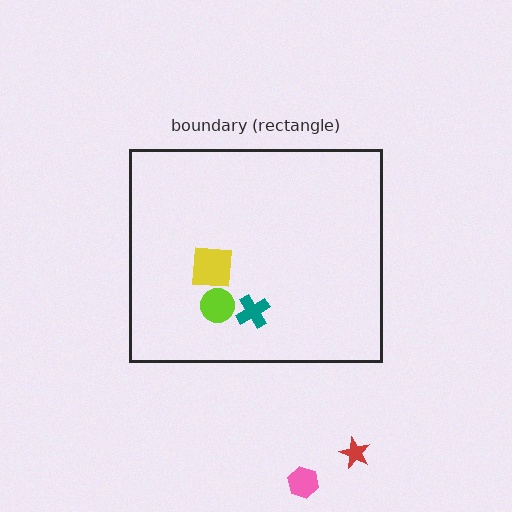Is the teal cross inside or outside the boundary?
Inside.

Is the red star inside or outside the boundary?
Outside.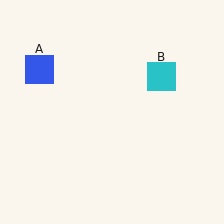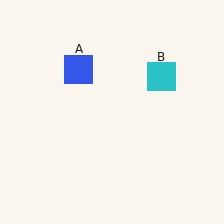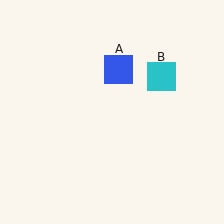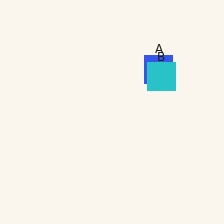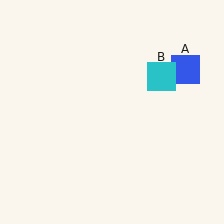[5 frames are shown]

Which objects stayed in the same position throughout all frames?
Cyan square (object B) remained stationary.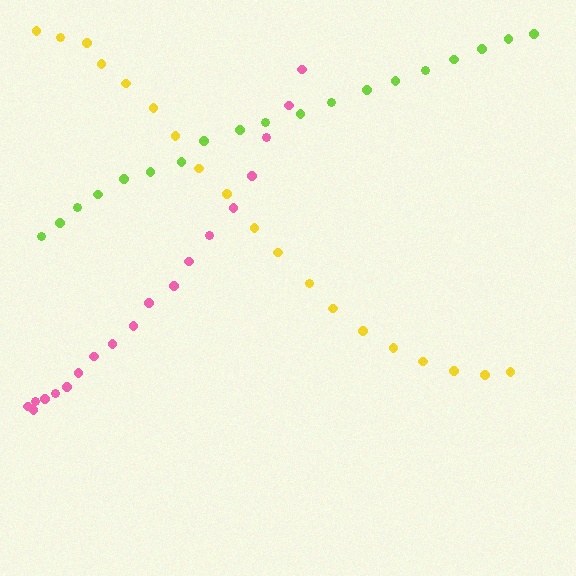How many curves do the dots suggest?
There are 3 distinct paths.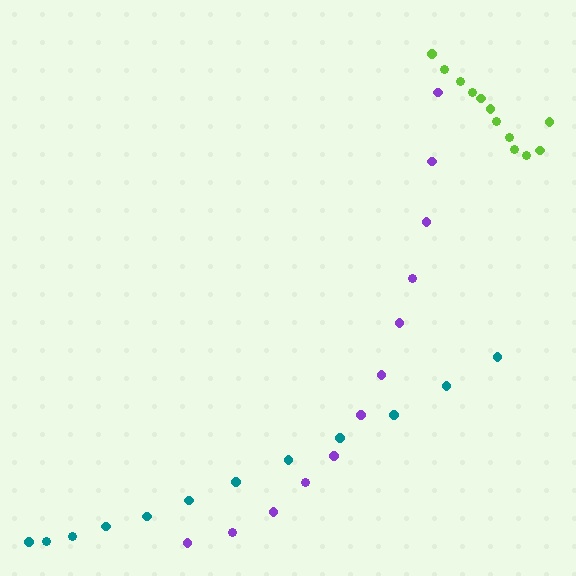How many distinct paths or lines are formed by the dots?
There are 3 distinct paths.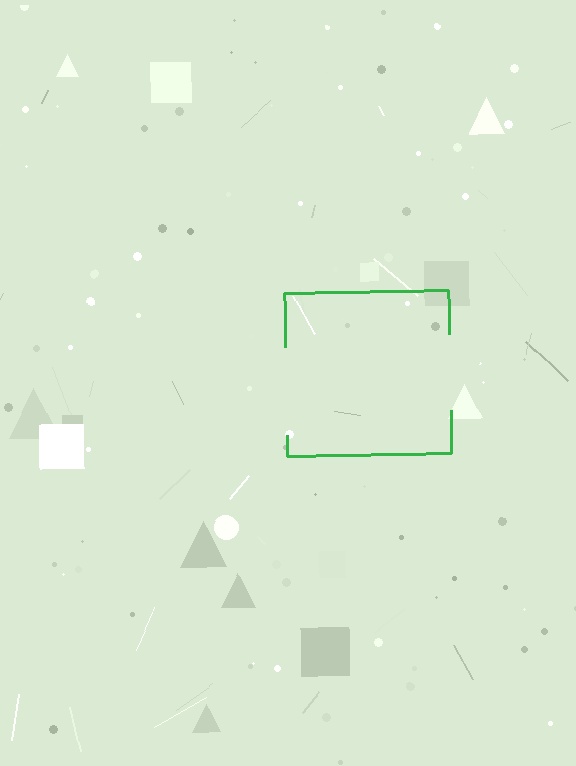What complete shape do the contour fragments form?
The contour fragments form a square.